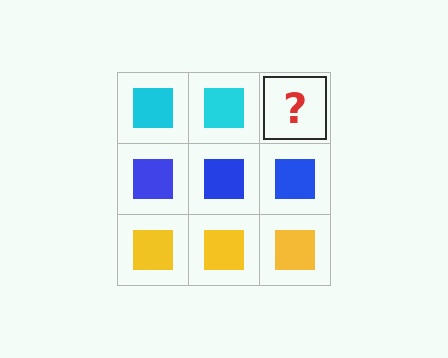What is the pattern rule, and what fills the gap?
The rule is that each row has a consistent color. The gap should be filled with a cyan square.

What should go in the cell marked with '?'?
The missing cell should contain a cyan square.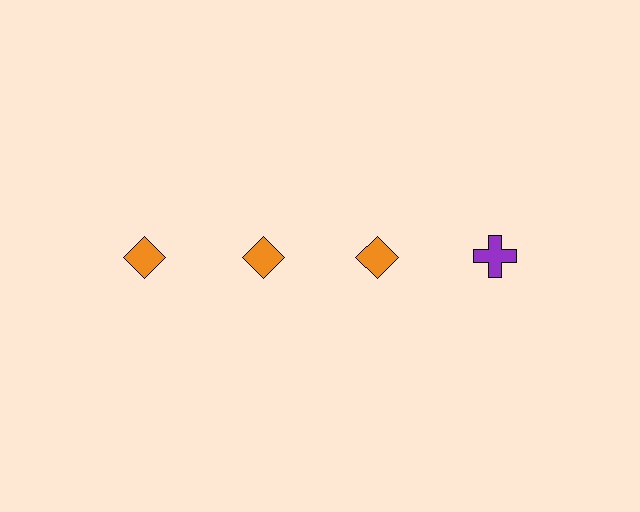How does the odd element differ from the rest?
It differs in both color (purple instead of orange) and shape (cross instead of diamond).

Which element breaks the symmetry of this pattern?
The purple cross in the top row, second from right column breaks the symmetry. All other shapes are orange diamonds.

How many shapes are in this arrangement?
There are 4 shapes arranged in a grid pattern.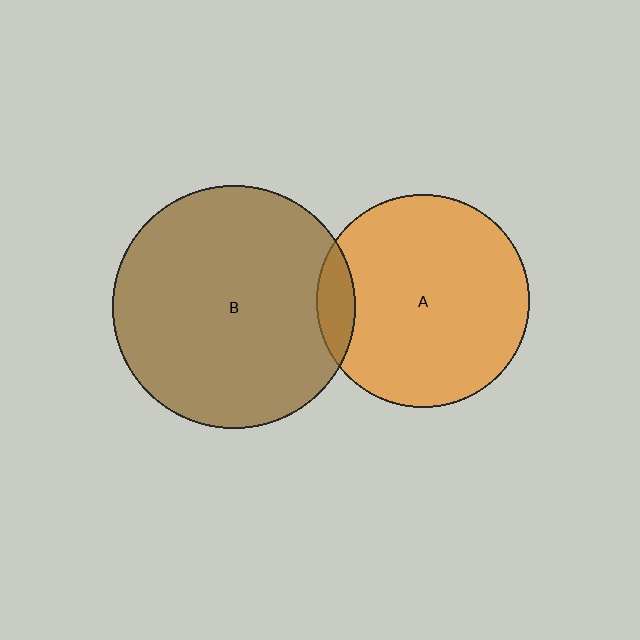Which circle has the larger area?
Circle B (brown).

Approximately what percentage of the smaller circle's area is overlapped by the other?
Approximately 10%.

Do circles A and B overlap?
Yes.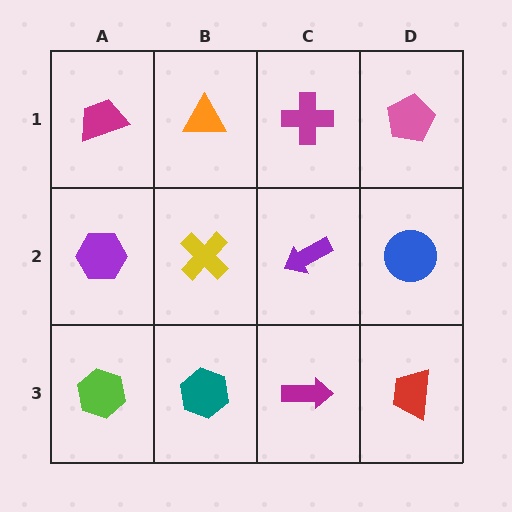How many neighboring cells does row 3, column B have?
3.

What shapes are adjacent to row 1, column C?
A purple arrow (row 2, column C), an orange triangle (row 1, column B), a pink pentagon (row 1, column D).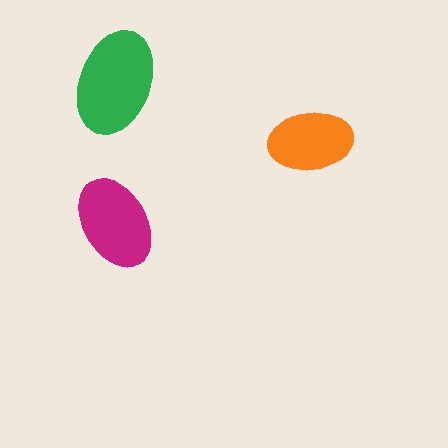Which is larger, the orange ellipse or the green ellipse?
The green one.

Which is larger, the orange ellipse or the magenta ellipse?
The magenta one.